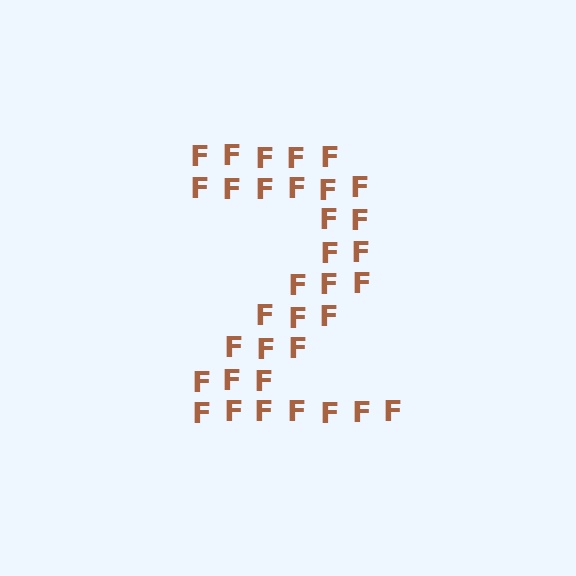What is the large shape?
The large shape is the digit 2.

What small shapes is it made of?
It is made of small letter F's.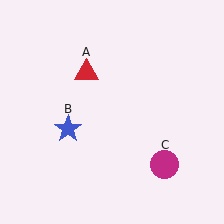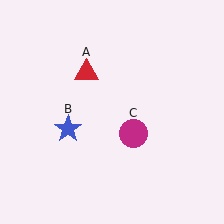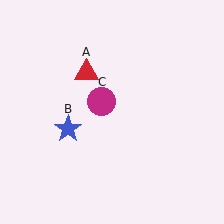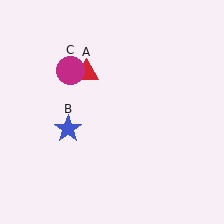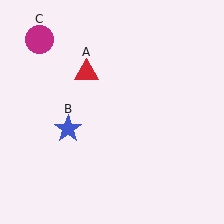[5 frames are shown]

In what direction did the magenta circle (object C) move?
The magenta circle (object C) moved up and to the left.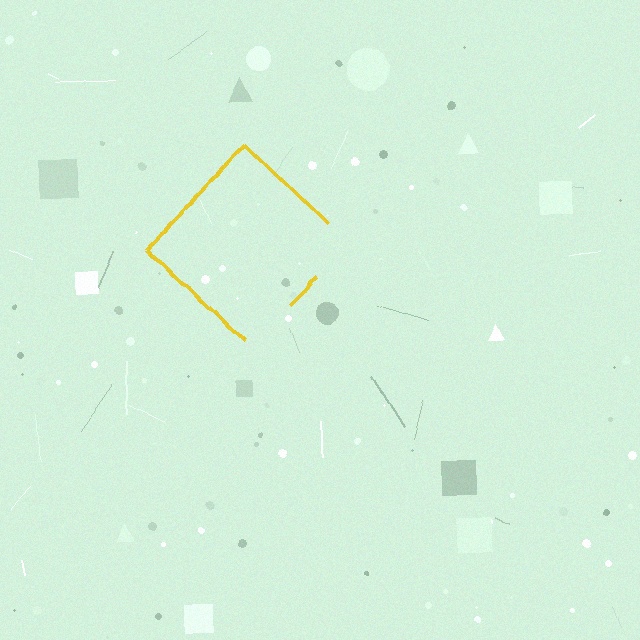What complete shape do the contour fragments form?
The contour fragments form a diamond.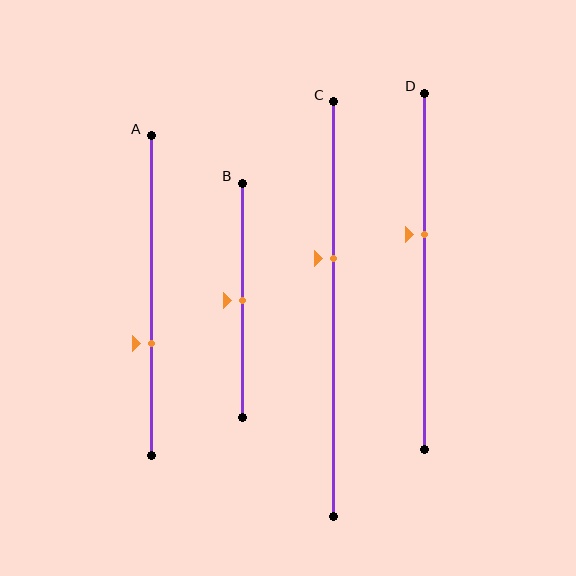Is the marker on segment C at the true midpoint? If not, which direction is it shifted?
No, the marker on segment C is shifted upward by about 12% of the segment length.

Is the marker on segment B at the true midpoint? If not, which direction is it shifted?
Yes, the marker on segment B is at the true midpoint.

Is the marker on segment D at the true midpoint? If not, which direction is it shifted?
No, the marker on segment D is shifted upward by about 10% of the segment length.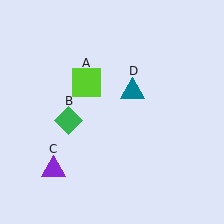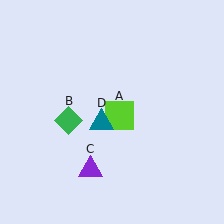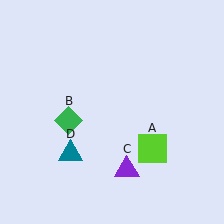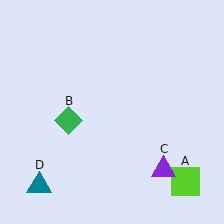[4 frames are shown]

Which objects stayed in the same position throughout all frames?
Green diamond (object B) remained stationary.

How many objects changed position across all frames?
3 objects changed position: lime square (object A), purple triangle (object C), teal triangle (object D).